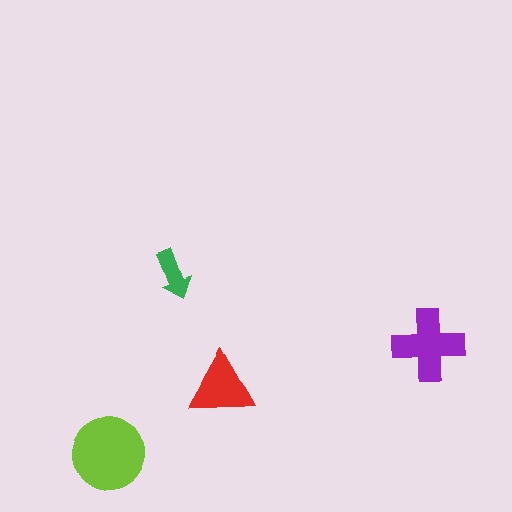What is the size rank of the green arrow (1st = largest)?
4th.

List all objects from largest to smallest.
The lime circle, the purple cross, the red triangle, the green arrow.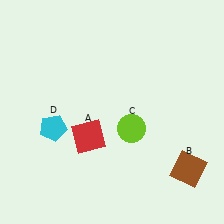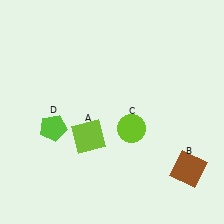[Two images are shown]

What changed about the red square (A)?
In Image 1, A is red. In Image 2, it changed to lime.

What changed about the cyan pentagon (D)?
In Image 1, D is cyan. In Image 2, it changed to lime.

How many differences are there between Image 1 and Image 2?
There are 2 differences between the two images.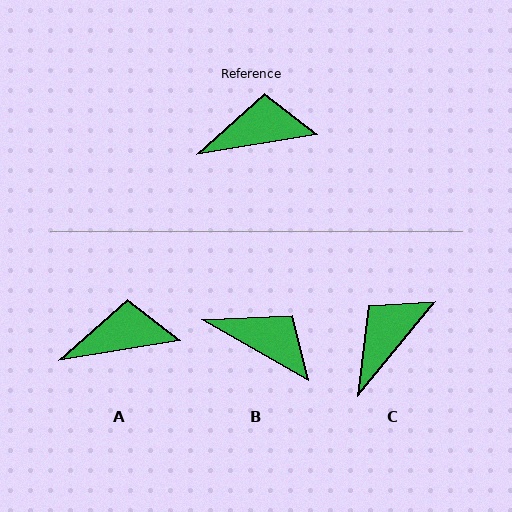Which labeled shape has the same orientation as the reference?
A.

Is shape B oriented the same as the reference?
No, it is off by about 39 degrees.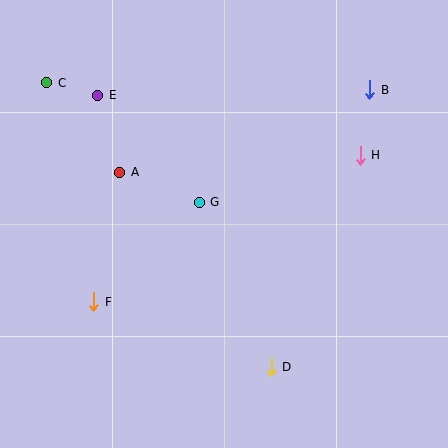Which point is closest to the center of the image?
Point G at (199, 202) is closest to the center.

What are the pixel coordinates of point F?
Point F is at (94, 302).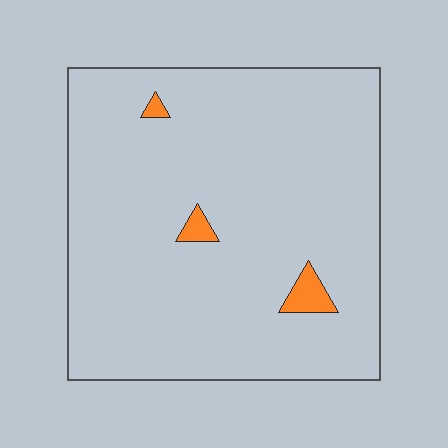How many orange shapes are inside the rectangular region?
3.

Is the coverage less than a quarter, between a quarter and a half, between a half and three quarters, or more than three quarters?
Less than a quarter.